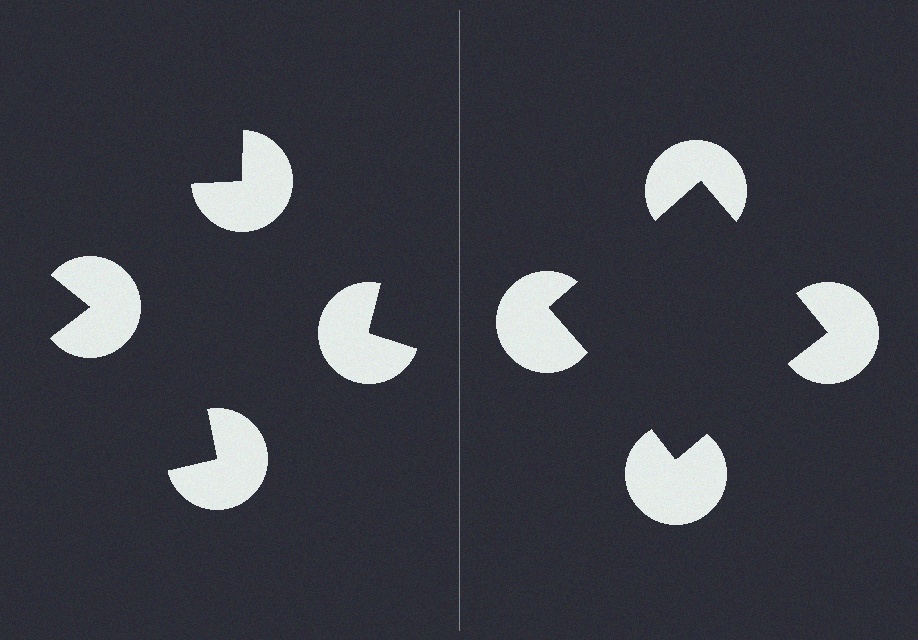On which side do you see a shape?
An illusory square appears on the right side. On the left side the wedge cuts are rotated, so no coherent shape forms.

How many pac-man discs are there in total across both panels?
8 — 4 on each side.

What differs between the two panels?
The pac-man discs are positioned identically on both sides; only the wedge orientations differ. On the right they align to a square; on the left they are misaligned.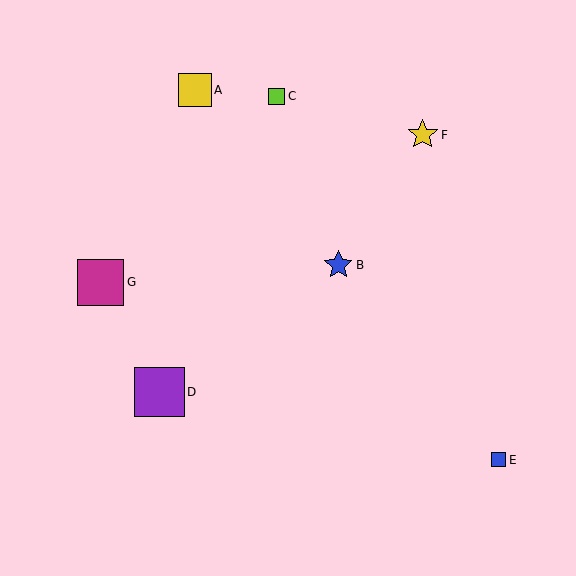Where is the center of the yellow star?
The center of the yellow star is at (423, 135).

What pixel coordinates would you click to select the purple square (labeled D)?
Click at (159, 392) to select the purple square D.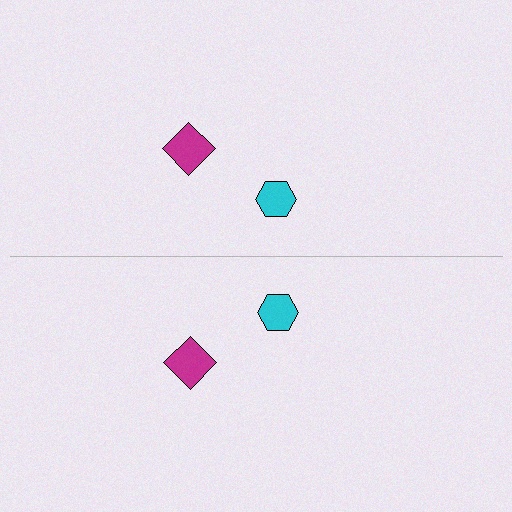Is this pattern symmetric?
Yes, this pattern has bilateral (reflection) symmetry.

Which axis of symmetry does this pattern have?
The pattern has a horizontal axis of symmetry running through the center of the image.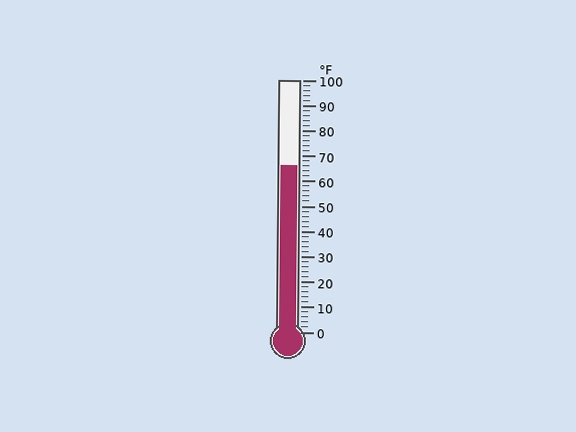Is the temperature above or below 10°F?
The temperature is above 10°F.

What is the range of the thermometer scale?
The thermometer scale ranges from 0°F to 100°F.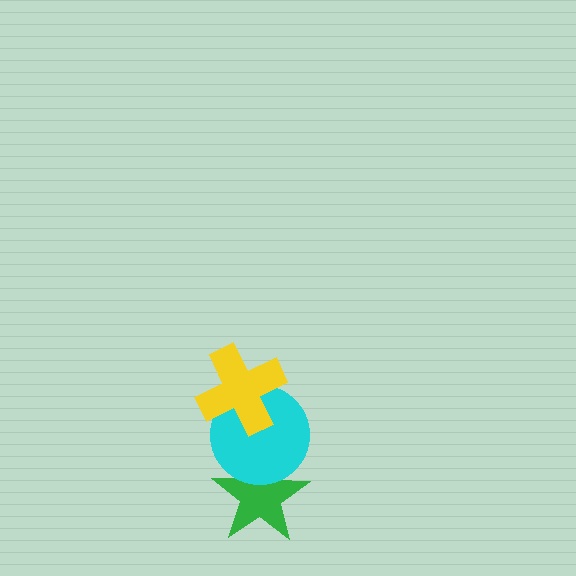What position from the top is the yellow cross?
The yellow cross is 1st from the top.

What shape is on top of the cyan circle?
The yellow cross is on top of the cyan circle.